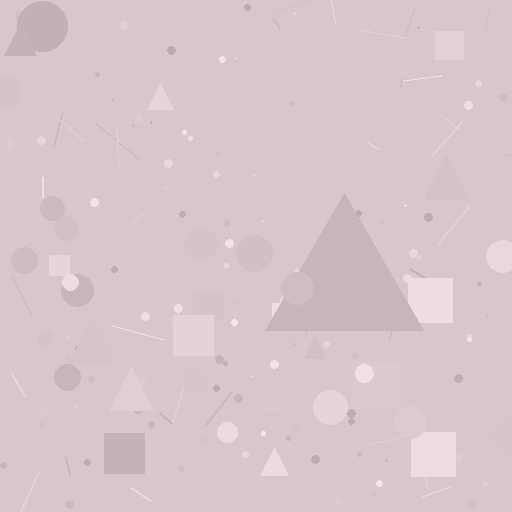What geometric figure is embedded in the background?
A triangle is embedded in the background.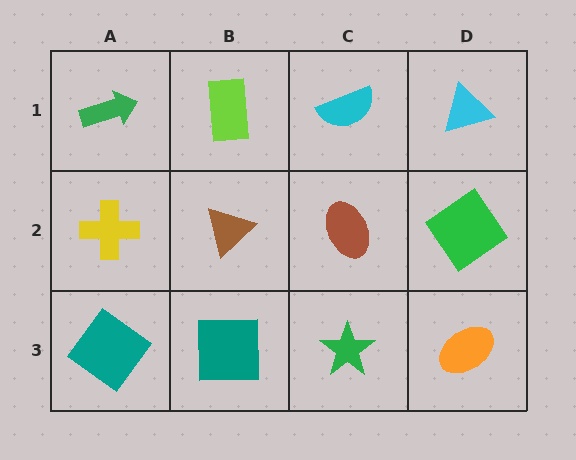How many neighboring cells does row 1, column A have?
2.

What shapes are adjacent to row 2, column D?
A cyan triangle (row 1, column D), an orange ellipse (row 3, column D), a brown ellipse (row 2, column C).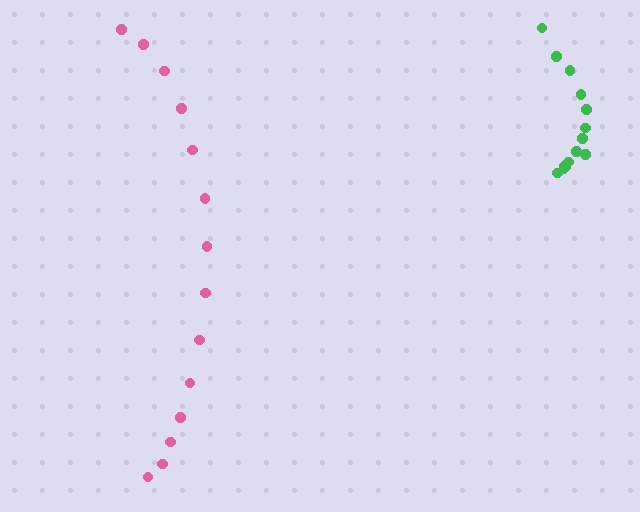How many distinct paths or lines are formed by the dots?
There are 2 distinct paths.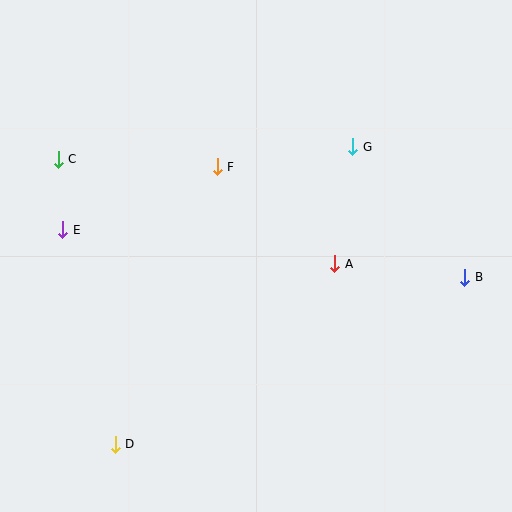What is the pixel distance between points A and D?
The distance between A and D is 284 pixels.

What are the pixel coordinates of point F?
Point F is at (217, 167).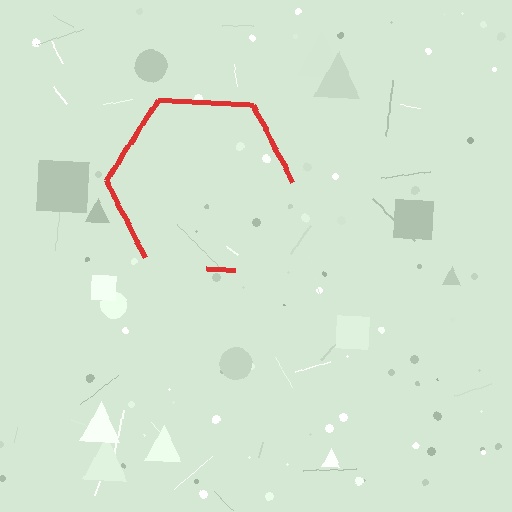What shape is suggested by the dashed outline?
The dashed outline suggests a hexagon.